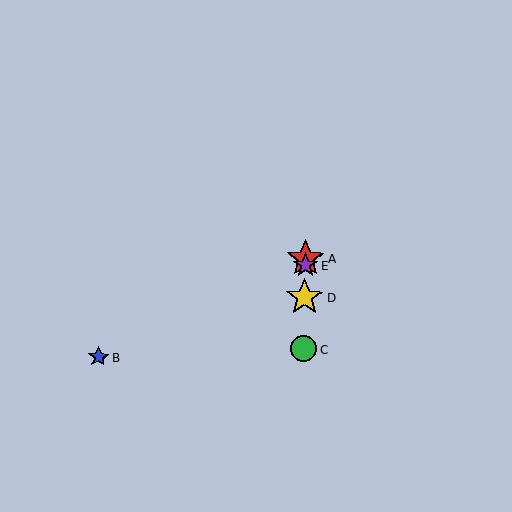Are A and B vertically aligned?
No, A is at x≈305 and B is at x≈98.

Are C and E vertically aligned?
Yes, both are at x≈303.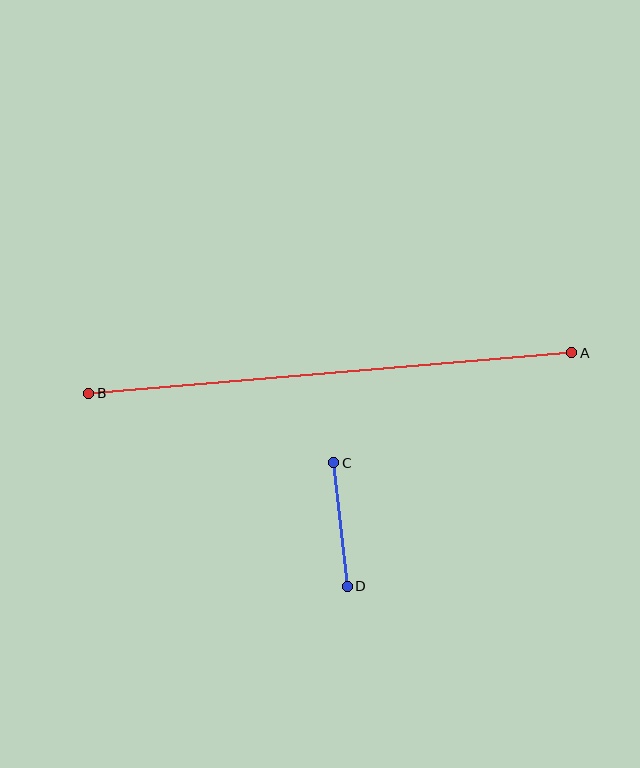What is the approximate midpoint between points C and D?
The midpoint is at approximately (341, 524) pixels.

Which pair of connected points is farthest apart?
Points A and B are farthest apart.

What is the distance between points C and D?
The distance is approximately 124 pixels.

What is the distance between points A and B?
The distance is approximately 485 pixels.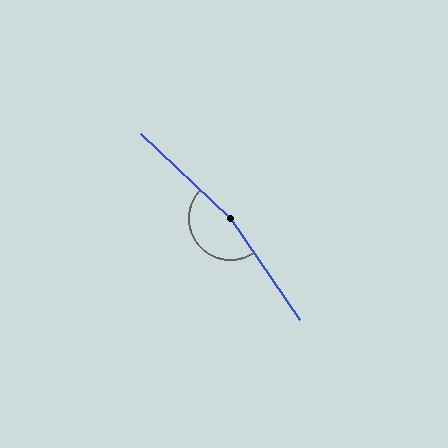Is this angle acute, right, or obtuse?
It is obtuse.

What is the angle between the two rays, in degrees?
Approximately 168 degrees.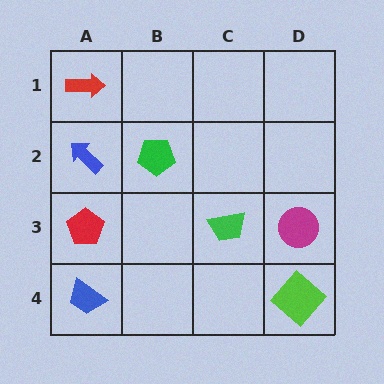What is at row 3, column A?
A red pentagon.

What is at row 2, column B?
A green pentagon.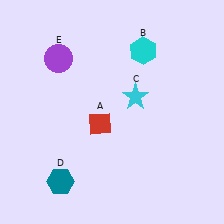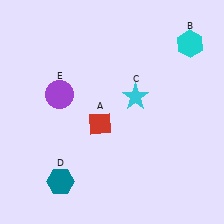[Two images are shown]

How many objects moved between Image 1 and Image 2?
2 objects moved between the two images.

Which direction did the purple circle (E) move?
The purple circle (E) moved down.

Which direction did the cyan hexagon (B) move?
The cyan hexagon (B) moved right.